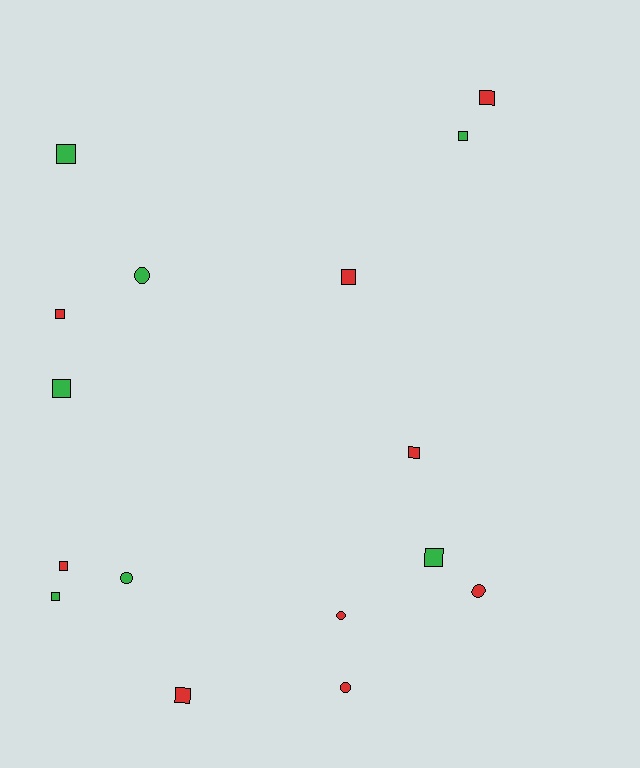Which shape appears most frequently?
Square, with 11 objects.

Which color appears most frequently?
Red, with 9 objects.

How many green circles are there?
There are 2 green circles.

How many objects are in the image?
There are 16 objects.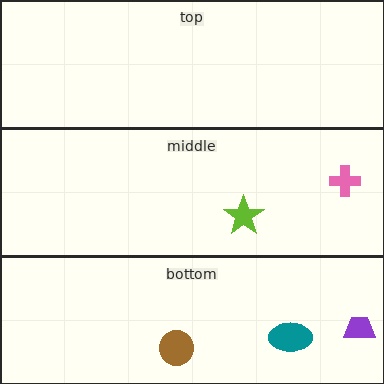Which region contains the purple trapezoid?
The bottom region.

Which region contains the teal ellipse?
The bottom region.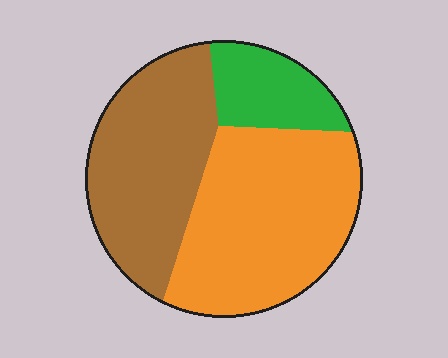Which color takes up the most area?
Orange, at roughly 45%.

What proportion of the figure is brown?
Brown takes up about three eighths (3/8) of the figure.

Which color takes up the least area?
Green, at roughly 15%.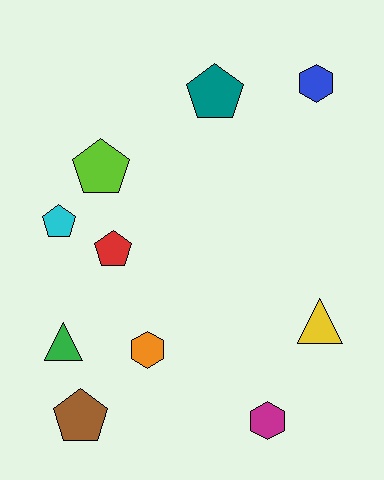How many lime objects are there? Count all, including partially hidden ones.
There is 1 lime object.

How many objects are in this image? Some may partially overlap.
There are 10 objects.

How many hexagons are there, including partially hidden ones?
There are 3 hexagons.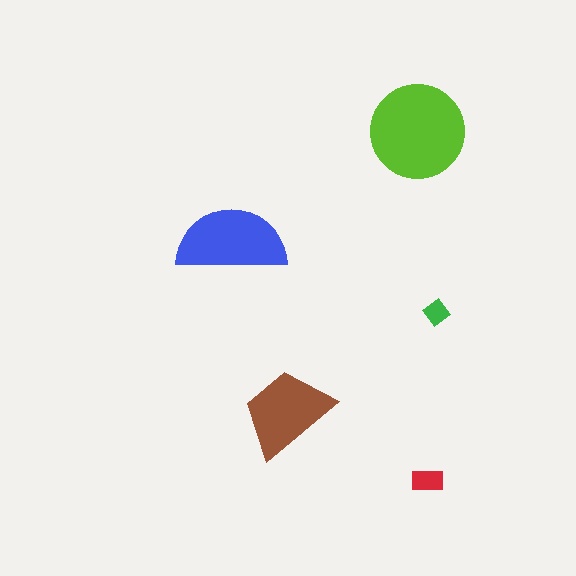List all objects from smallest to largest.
The green diamond, the red rectangle, the brown trapezoid, the blue semicircle, the lime circle.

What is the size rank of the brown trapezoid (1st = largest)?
3rd.